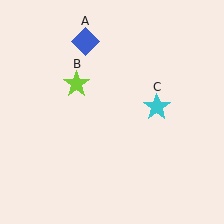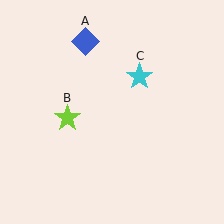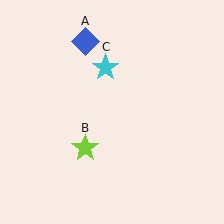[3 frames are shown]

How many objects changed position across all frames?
2 objects changed position: lime star (object B), cyan star (object C).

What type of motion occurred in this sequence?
The lime star (object B), cyan star (object C) rotated counterclockwise around the center of the scene.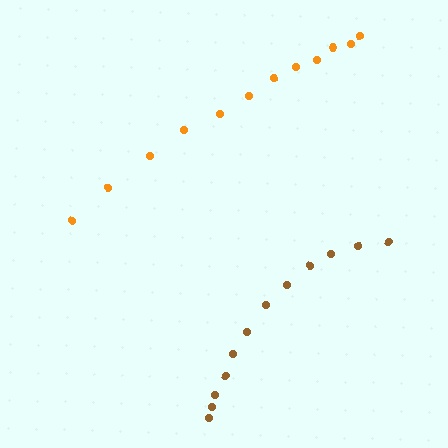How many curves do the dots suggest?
There are 2 distinct paths.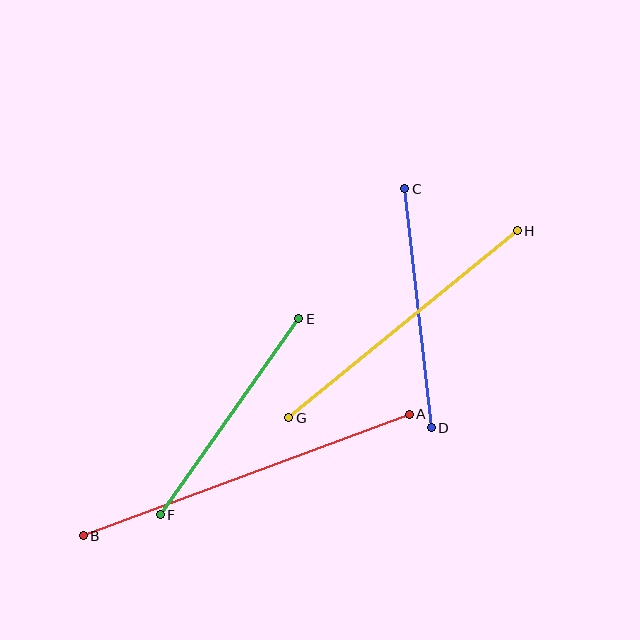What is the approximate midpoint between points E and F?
The midpoint is at approximately (230, 417) pixels.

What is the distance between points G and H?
The distance is approximately 295 pixels.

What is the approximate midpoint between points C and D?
The midpoint is at approximately (418, 308) pixels.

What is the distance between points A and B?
The distance is approximately 348 pixels.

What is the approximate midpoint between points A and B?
The midpoint is at approximately (246, 475) pixels.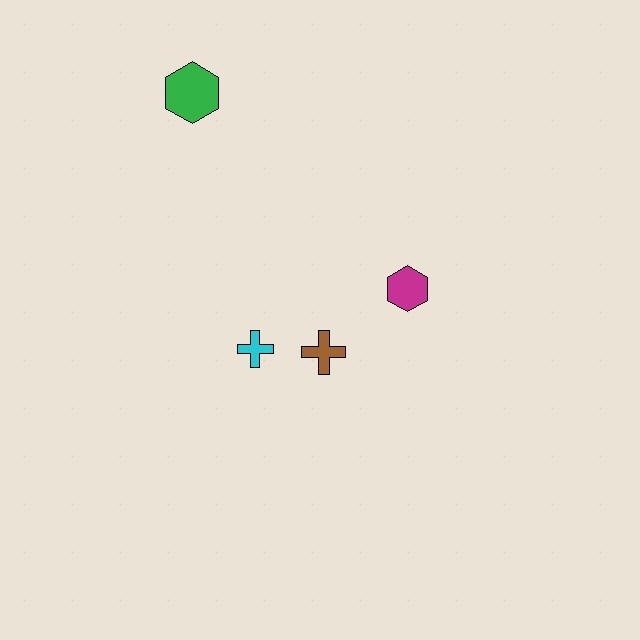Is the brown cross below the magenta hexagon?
Yes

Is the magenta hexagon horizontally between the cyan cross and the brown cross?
No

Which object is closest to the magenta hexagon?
The brown cross is closest to the magenta hexagon.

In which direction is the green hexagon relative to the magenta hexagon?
The green hexagon is to the left of the magenta hexagon.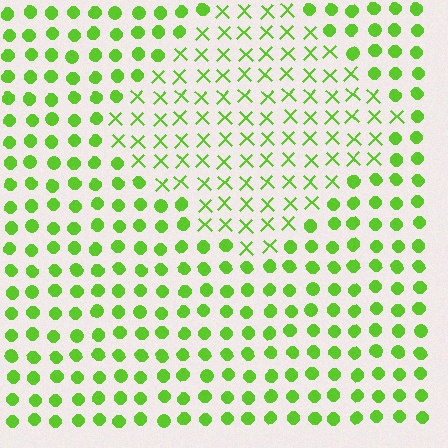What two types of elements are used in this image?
The image uses X marks inside the diamond region and circles outside it.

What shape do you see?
I see a diamond.